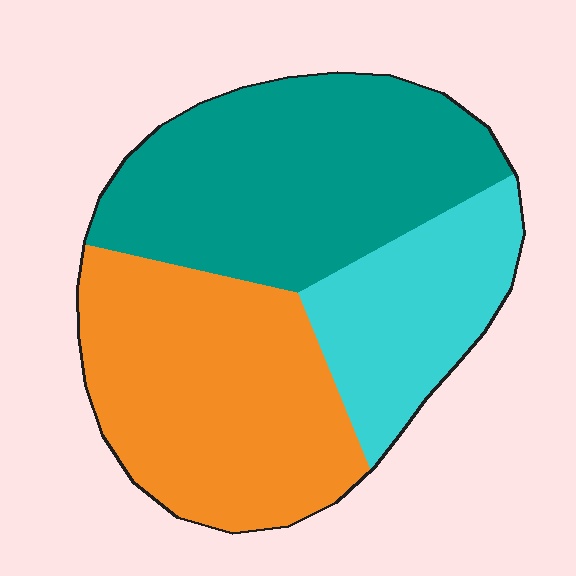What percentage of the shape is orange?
Orange takes up between a third and a half of the shape.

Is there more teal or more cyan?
Teal.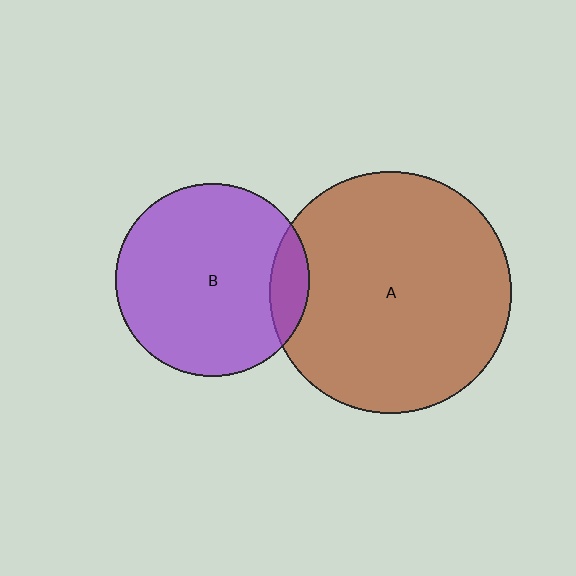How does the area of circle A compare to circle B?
Approximately 1.6 times.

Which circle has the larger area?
Circle A (brown).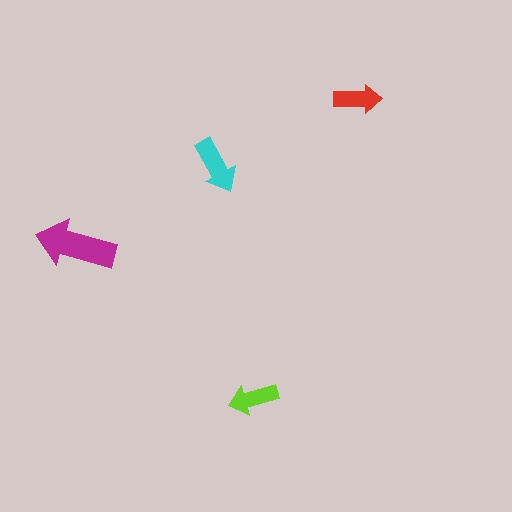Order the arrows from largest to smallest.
the magenta one, the cyan one, the lime one, the red one.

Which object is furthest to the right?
The red arrow is rightmost.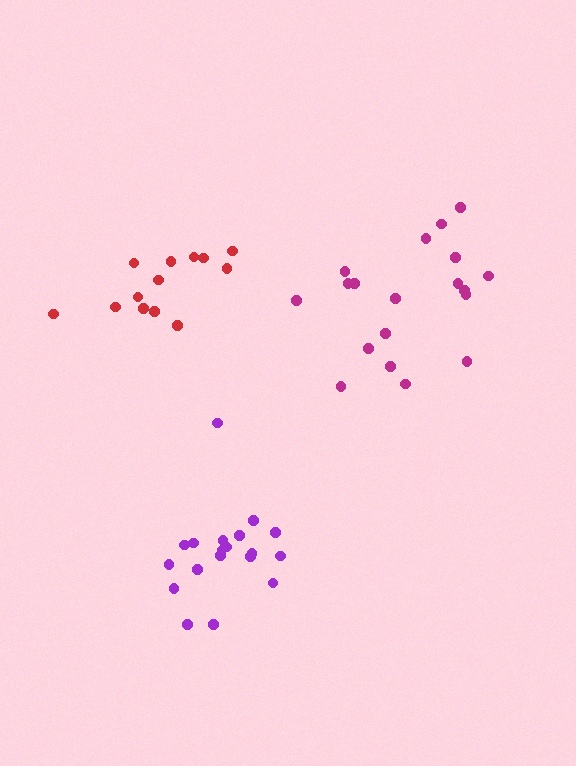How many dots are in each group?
Group 1: 19 dots, Group 2: 19 dots, Group 3: 13 dots (51 total).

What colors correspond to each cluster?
The clusters are colored: magenta, purple, red.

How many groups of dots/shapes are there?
There are 3 groups.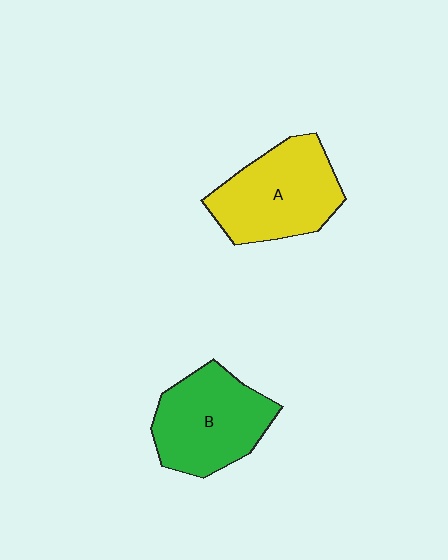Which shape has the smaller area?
Shape B (green).